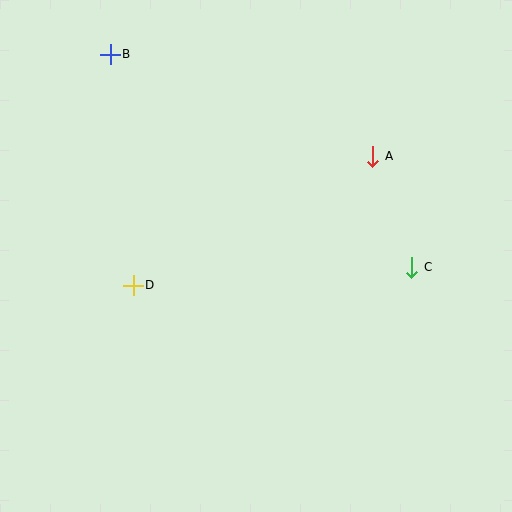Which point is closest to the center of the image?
Point D at (133, 285) is closest to the center.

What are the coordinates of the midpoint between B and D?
The midpoint between B and D is at (122, 170).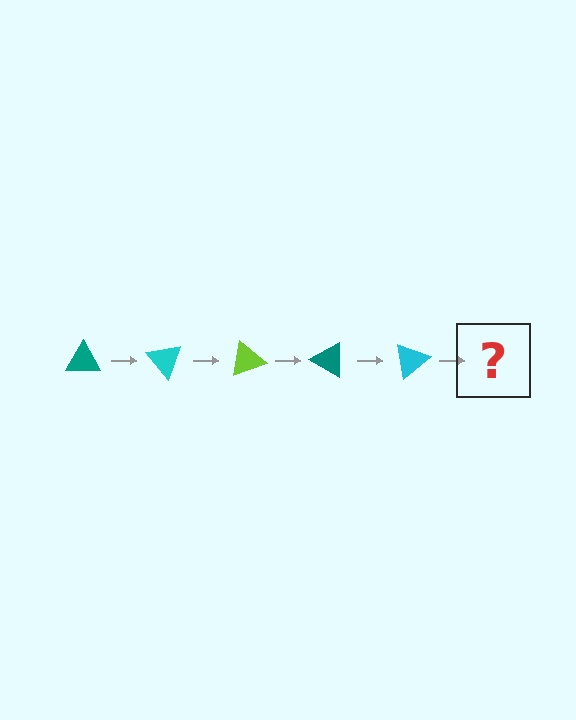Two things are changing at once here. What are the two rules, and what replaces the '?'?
The two rules are that it rotates 50 degrees each step and the color cycles through teal, cyan, and lime. The '?' should be a lime triangle, rotated 250 degrees from the start.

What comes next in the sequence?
The next element should be a lime triangle, rotated 250 degrees from the start.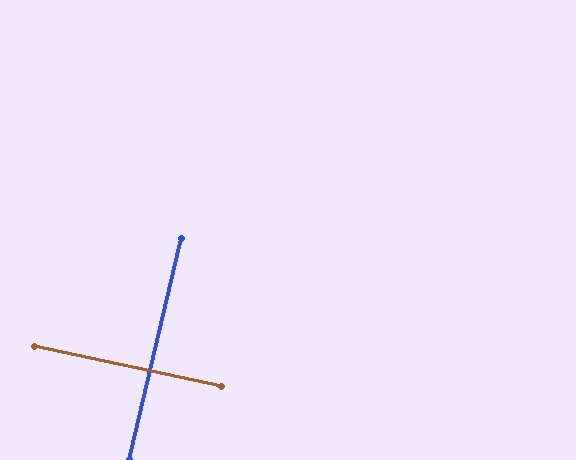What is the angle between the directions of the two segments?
Approximately 89 degrees.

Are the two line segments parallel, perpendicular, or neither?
Perpendicular — they meet at approximately 89°.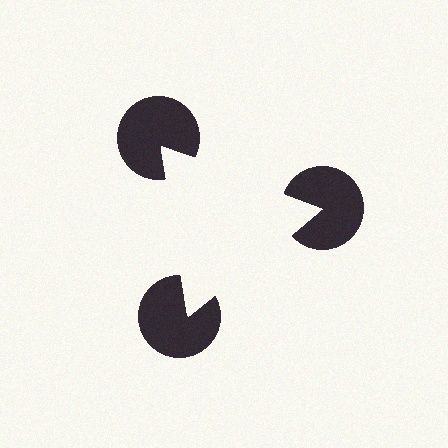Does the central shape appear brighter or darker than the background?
It typically appears slightly brighter than the background, even though no actual brightness change is drawn.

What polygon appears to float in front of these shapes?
An illusory triangle — its edges are inferred from the aligned wedge cuts in the pac-man discs, not physically drawn.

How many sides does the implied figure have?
3 sides.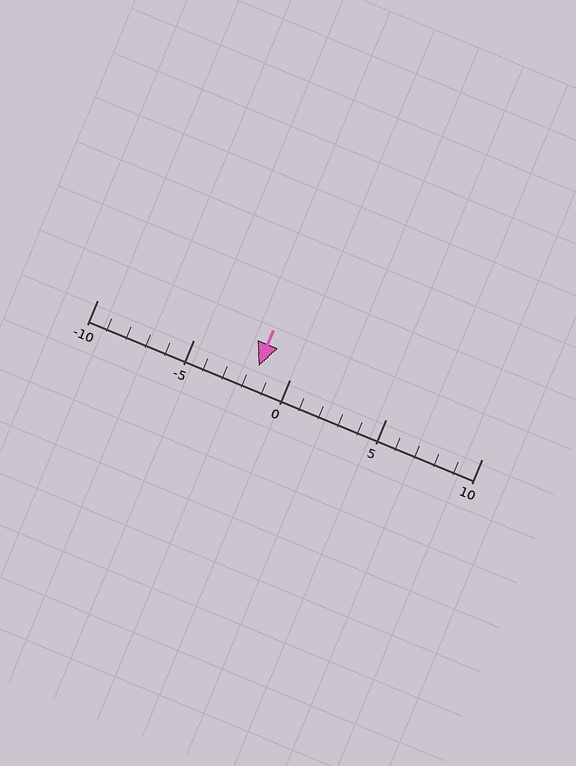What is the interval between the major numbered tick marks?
The major tick marks are spaced 5 units apart.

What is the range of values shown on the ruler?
The ruler shows values from -10 to 10.